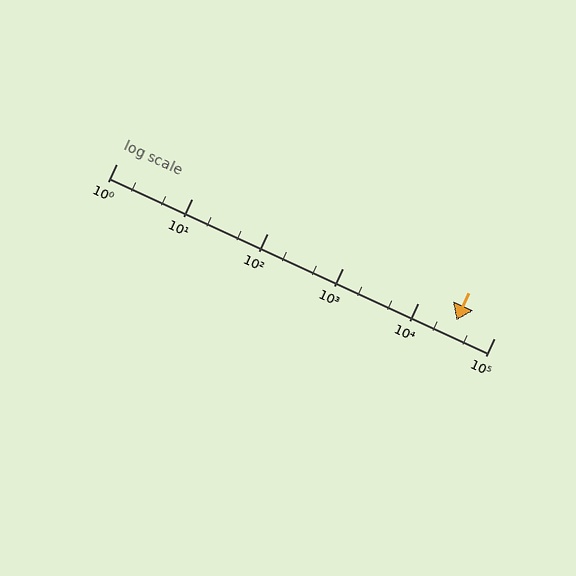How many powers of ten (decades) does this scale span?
The scale spans 5 decades, from 1 to 100000.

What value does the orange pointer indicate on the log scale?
The pointer indicates approximately 32000.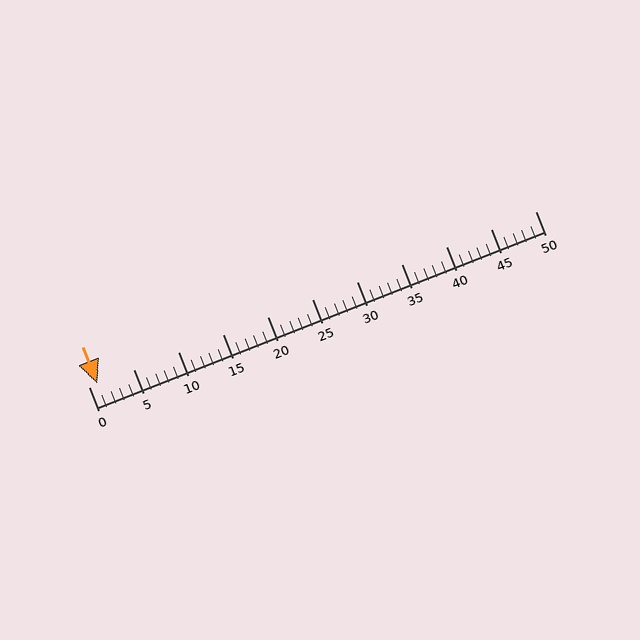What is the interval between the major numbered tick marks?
The major tick marks are spaced 5 units apart.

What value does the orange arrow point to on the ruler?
The orange arrow points to approximately 1.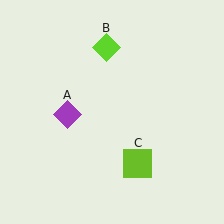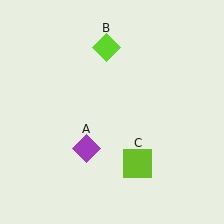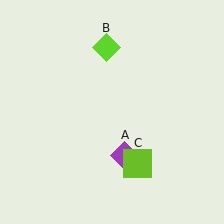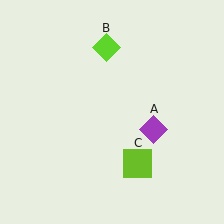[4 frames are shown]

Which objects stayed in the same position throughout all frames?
Lime diamond (object B) and lime square (object C) remained stationary.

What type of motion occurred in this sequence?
The purple diamond (object A) rotated counterclockwise around the center of the scene.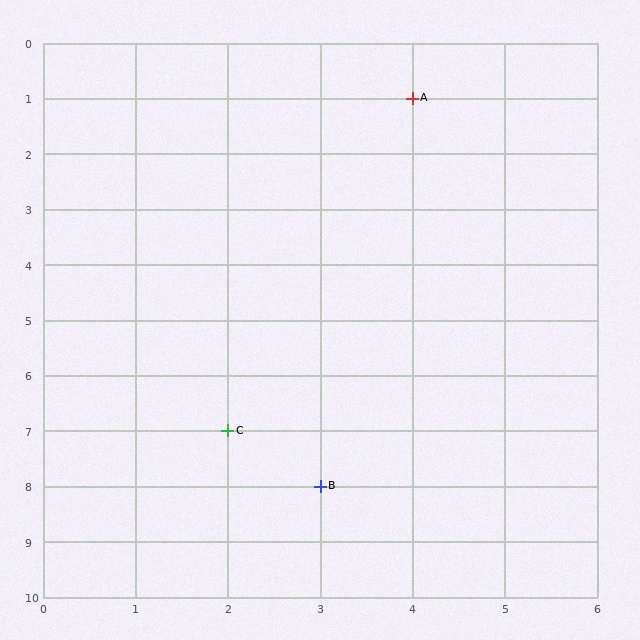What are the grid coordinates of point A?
Point A is at grid coordinates (4, 1).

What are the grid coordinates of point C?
Point C is at grid coordinates (2, 7).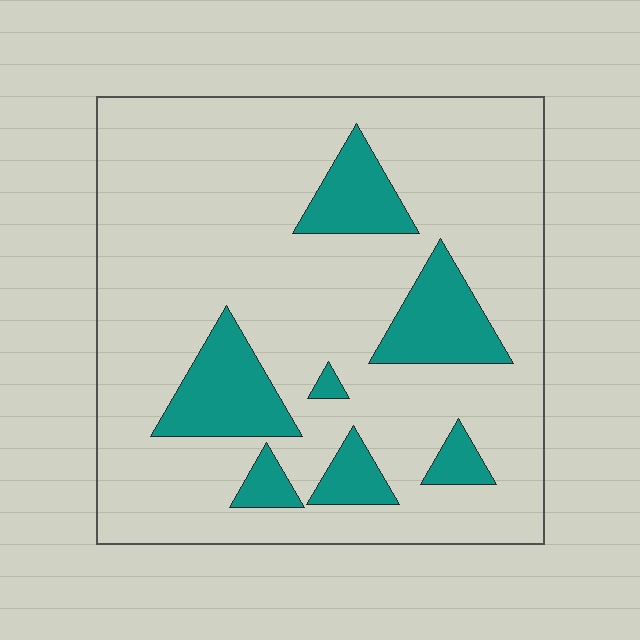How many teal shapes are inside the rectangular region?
7.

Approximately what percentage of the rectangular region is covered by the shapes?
Approximately 20%.